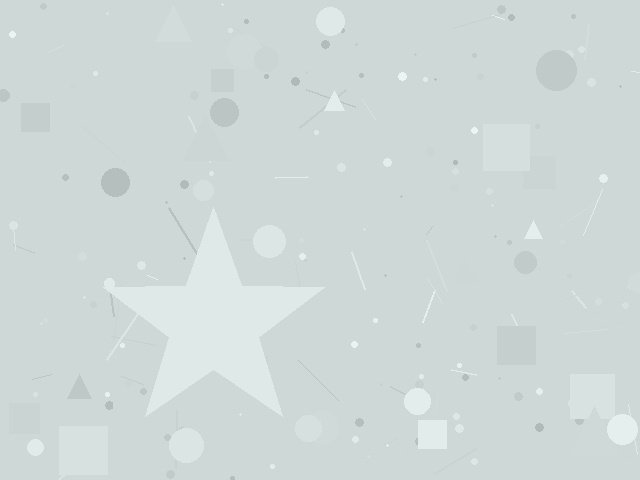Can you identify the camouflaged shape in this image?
The camouflaged shape is a star.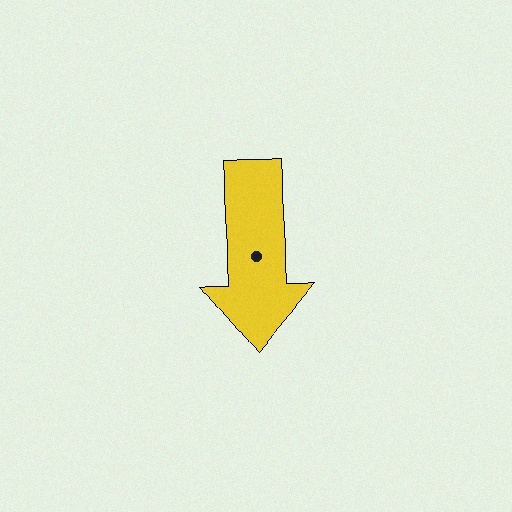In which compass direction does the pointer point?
South.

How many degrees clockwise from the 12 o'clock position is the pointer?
Approximately 180 degrees.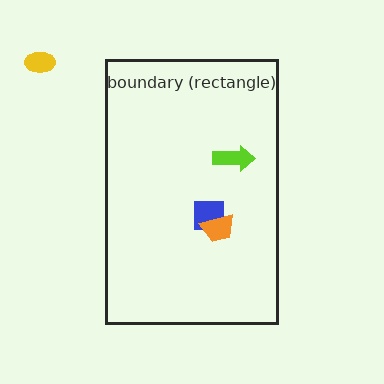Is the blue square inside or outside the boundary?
Inside.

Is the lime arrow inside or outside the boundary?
Inside.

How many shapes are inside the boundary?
3 inside, 1 outside.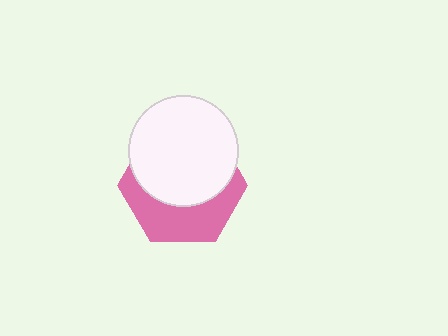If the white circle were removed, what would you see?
You would see the complete pink hexagon.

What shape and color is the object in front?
The object in front is a white circle.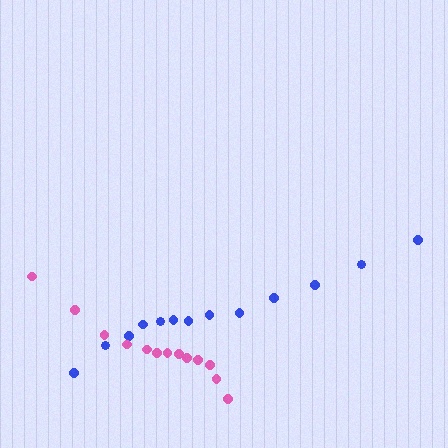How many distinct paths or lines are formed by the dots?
There are 2 distinct paths.